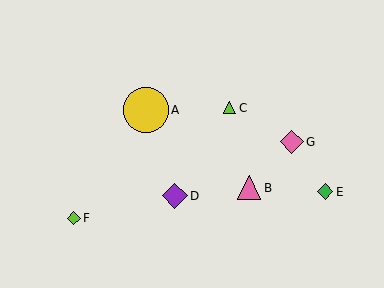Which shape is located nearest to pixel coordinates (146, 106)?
The yellow circle (labeled A) at (146, 110) is nearest to that location.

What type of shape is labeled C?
Shape C is a lime triangle.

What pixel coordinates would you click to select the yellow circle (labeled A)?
Click at (146, 110) to select the yellow circle A.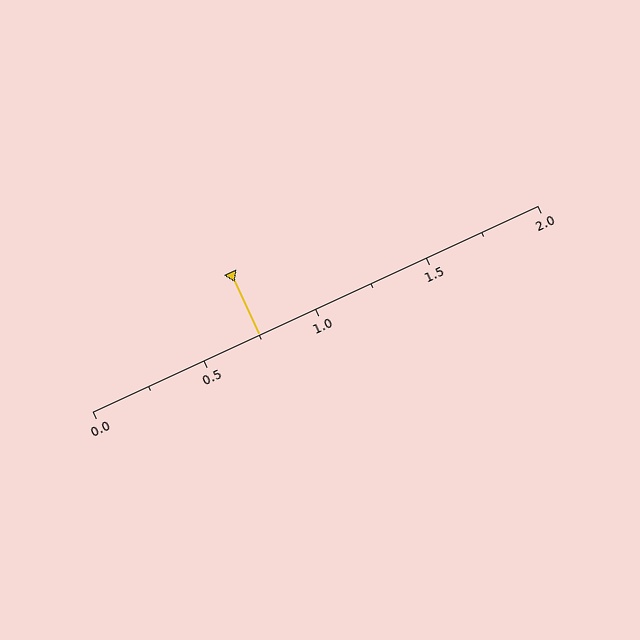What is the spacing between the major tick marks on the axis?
The major ticks are spaced 0.5 apart.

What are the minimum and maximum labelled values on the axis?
The axis runs from 0.0 to 2.0.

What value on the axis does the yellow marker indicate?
The marker indicates approximately 0.75.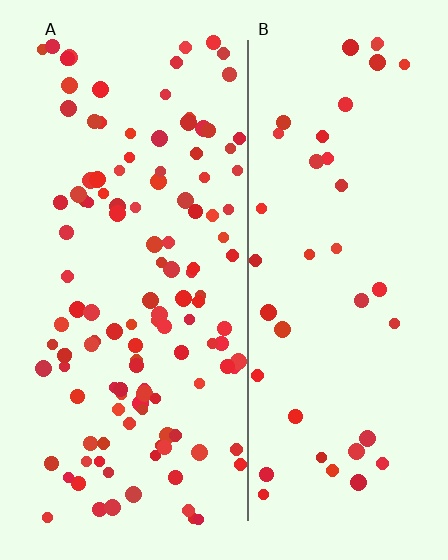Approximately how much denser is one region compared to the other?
Approximately 3.0× — region A over region B.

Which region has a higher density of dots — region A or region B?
A (the left).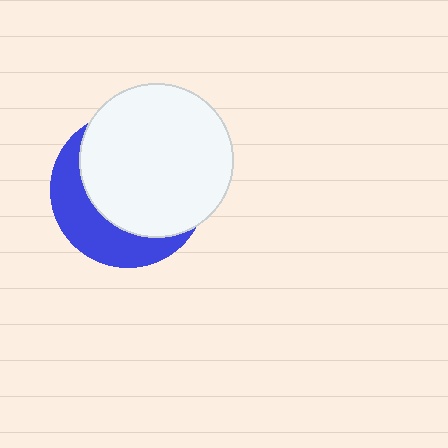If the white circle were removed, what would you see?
You would see the complete blue circle.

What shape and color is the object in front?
The object in front is a white circle.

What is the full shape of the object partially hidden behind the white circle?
The partially hidden object is a blue circle.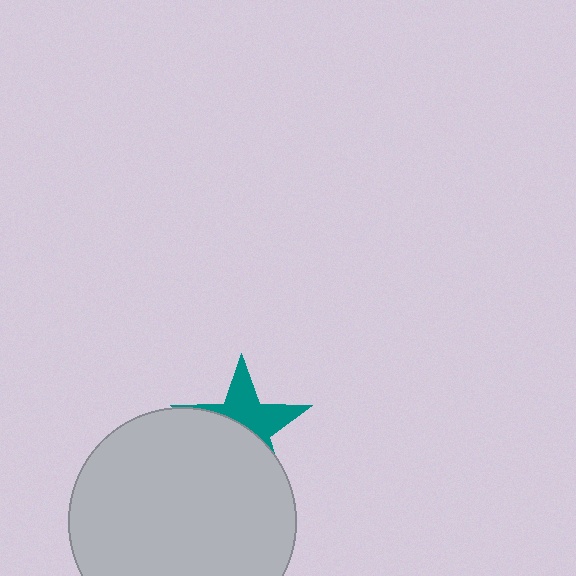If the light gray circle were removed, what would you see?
You would see the complete teal star.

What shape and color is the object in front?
The object in front is a light gray circle.